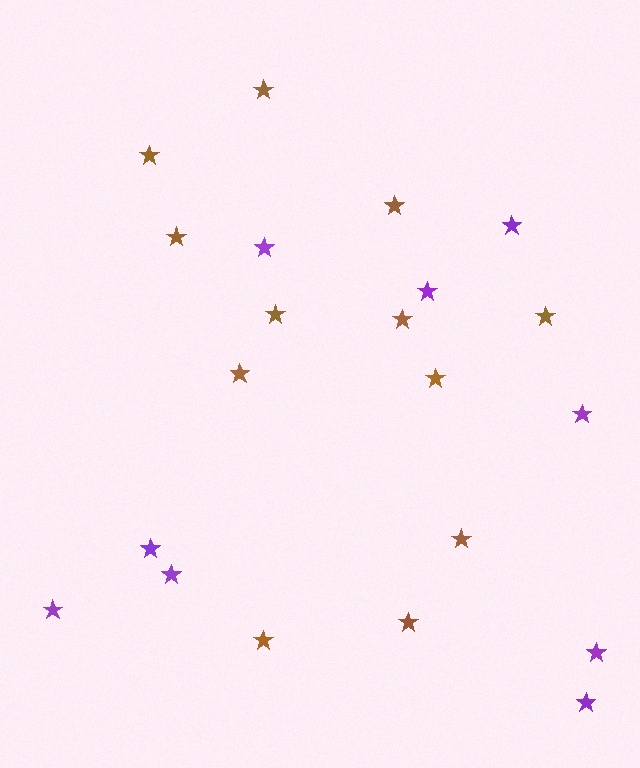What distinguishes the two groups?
There are 2 groups: one group of brown stars (12) and one group of purple stars (9).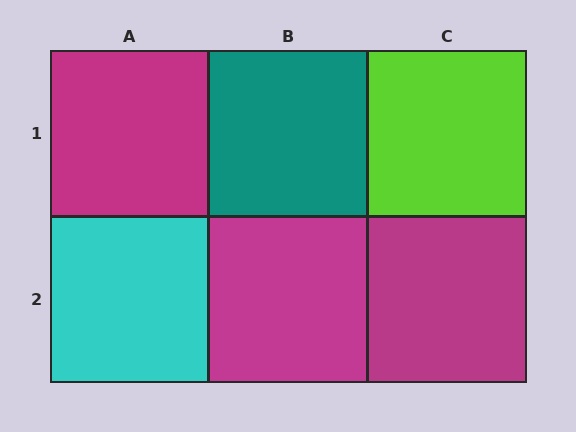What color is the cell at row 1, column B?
Teal.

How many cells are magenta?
3 cells are magenta.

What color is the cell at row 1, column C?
Lime.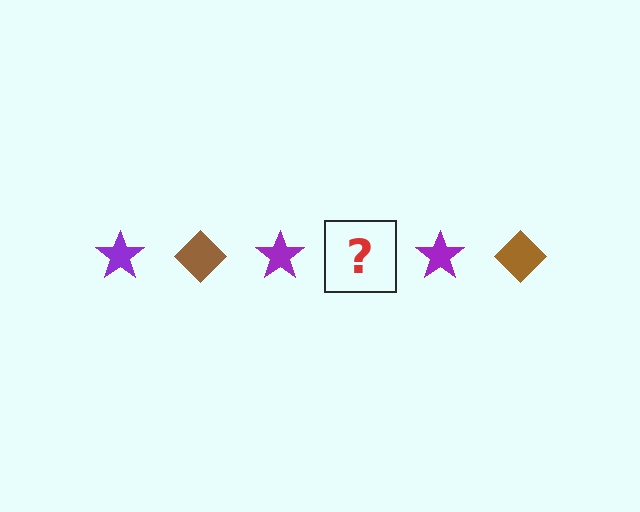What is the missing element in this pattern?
The missing element is a brown diamond.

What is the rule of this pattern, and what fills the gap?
The rule is that the pattern alternates between purple star and brown diamond. The gap should be filled with a brown diamond.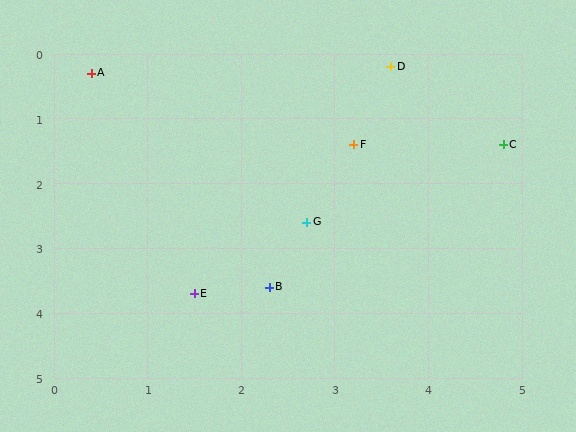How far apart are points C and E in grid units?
Points C and E are about 4.0 grid units apart.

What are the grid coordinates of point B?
Point B is at approximately (2.3, 3.6).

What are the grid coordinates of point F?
Point F is at approximately (3.2, 1.4).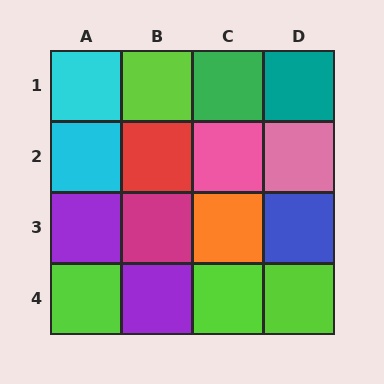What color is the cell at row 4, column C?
Lime.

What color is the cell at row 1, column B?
Lime.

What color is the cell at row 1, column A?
Cyan.